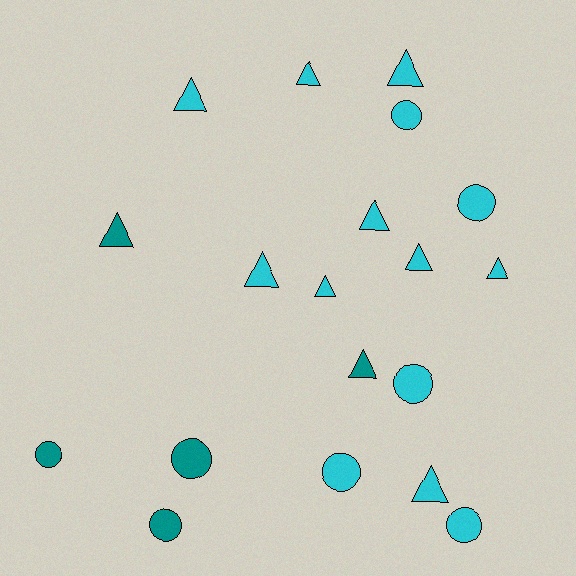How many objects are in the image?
There are 19 objects.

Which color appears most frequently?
Cyan, with 14 objects.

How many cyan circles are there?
There are 5 cyan circles.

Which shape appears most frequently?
Triangle, with 11 objects.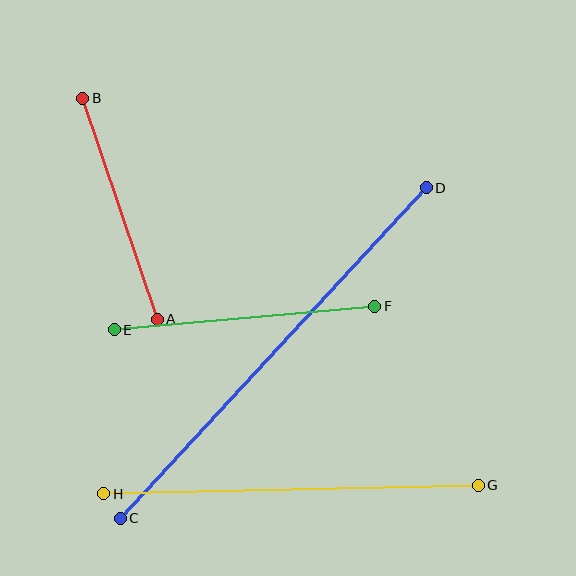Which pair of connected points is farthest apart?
Points C and D are farthest apart.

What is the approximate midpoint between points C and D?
The midpoint is at approximately (273, 353) pixels.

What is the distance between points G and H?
The distance is approximately 375 pixels.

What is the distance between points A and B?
The distance is approximately 233 pixels.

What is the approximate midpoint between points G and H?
The midpoint is at approximately (291, 490) pixels.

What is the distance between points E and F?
The distance is approximately 261 pixels.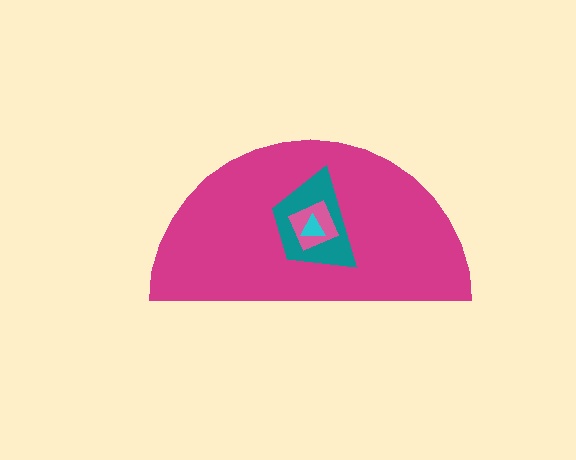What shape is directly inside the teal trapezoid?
The pink diamond.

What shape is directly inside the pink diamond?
The cyan triangle.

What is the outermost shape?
The magenta semicircle.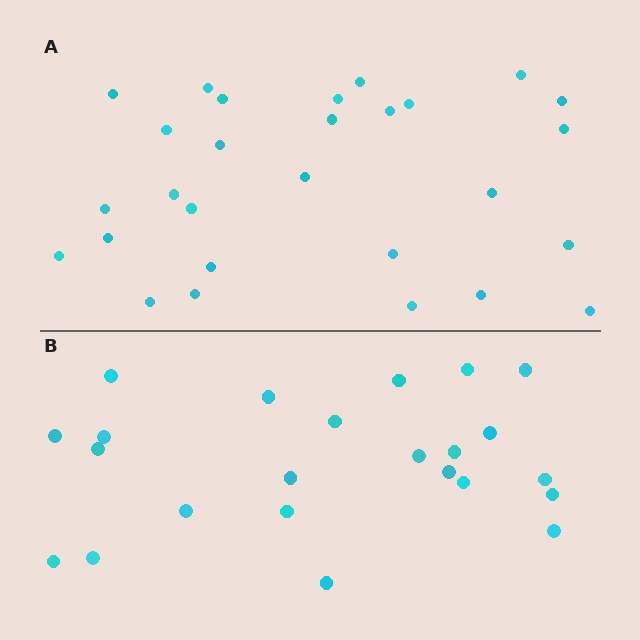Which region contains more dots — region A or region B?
Region A (the top region) has more dots.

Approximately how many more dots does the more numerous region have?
Region A has about 5 more dots than region B.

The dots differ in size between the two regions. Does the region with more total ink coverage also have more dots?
No. Region B has more total ink coverage because its dots are larger, but region A actually contains more individual dots. Total area can be misleading — the number of items is what matters here.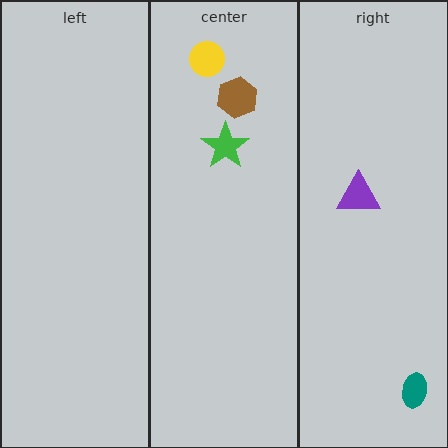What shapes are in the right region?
The purple triangle, the teal ellipse.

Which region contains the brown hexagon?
The center region.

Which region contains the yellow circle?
The center region.